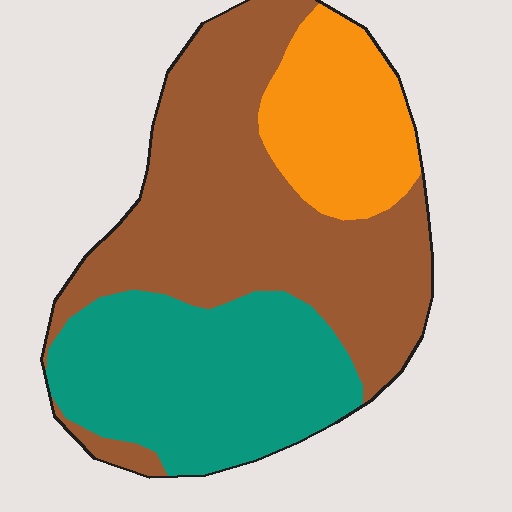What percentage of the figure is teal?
Teal takes up about one third (1/3) of the figure.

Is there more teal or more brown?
Brown.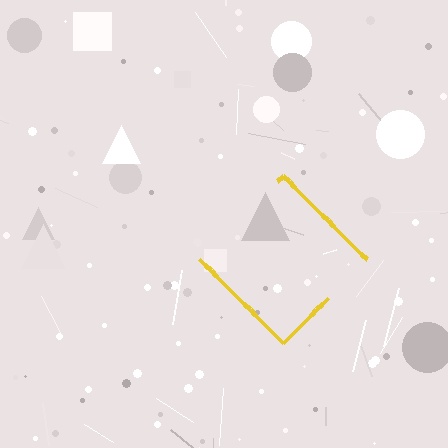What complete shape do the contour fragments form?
The contour fragments form a diamond.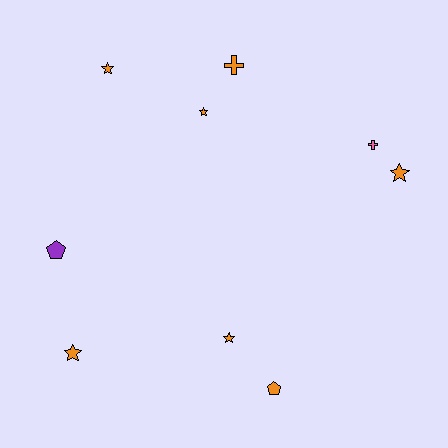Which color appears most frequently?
Orange, with 7 objects.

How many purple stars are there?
There are no purple stars.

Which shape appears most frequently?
Star, with 5 objects.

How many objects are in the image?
There are 9 objects.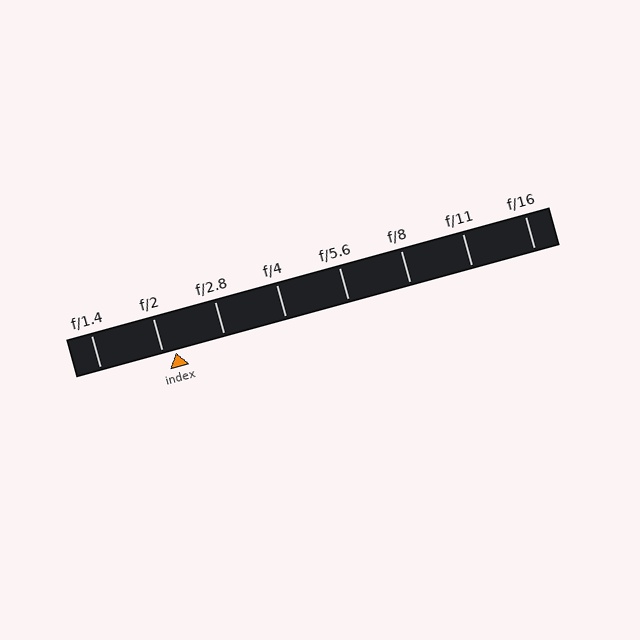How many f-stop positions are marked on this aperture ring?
There are 8 f-stop positions marked.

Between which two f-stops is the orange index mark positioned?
The index mark is between f/2 and f/2.8.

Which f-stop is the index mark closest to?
The index mark is closest to f/2.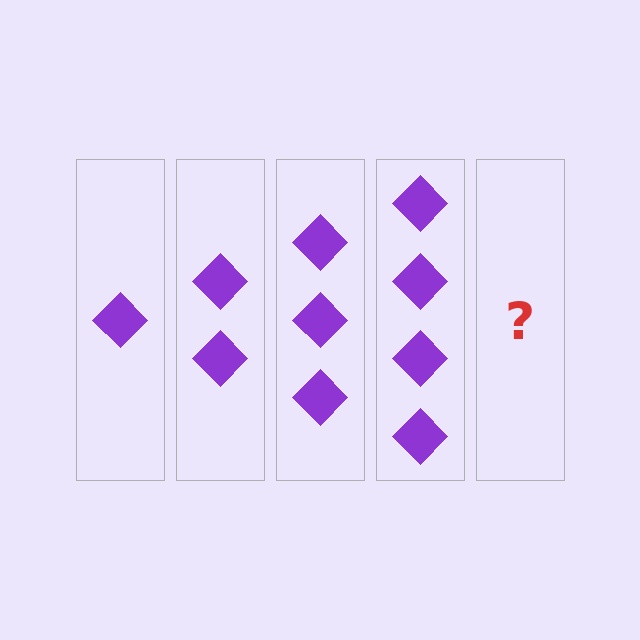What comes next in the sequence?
The next element should be 5 diamonds.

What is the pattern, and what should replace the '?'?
The pattern is that each step adds one more diamond. The '?' should be 5 diamonds.